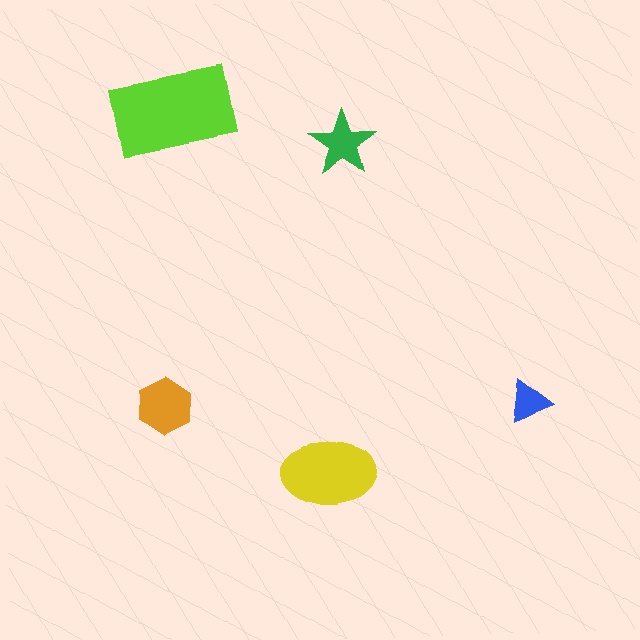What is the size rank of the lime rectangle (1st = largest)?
1st.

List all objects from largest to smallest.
The lime rectangle, the yellow ellipse, the orange hexagon, the green star, the blue triangle.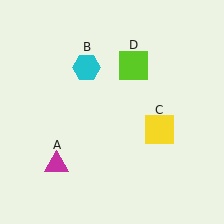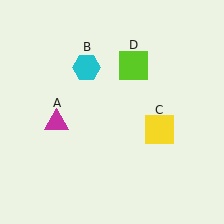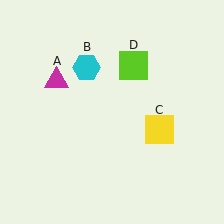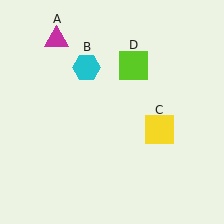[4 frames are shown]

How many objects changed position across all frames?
1 object changed position: magenta triangle (object A).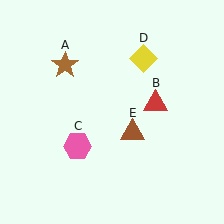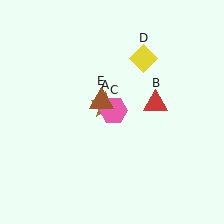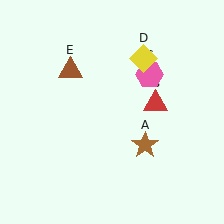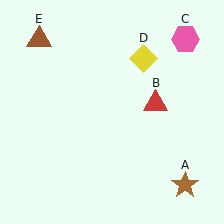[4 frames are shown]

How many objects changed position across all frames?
3 objects changed position: brown star (object A), pink hexagon (object C), brown triangle (object E).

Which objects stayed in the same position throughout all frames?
Red triangle (object B) and yellow diamond (object D) remained stationary.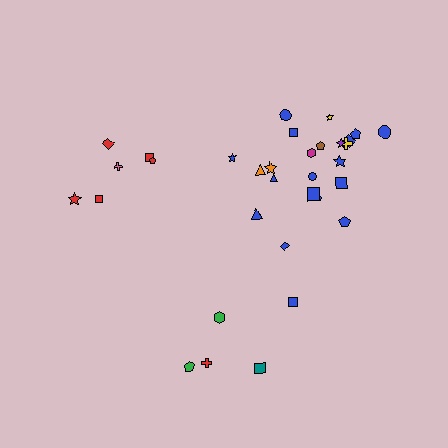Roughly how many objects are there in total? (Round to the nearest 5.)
Roughly 35 objects in total.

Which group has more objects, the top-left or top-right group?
The top-right group.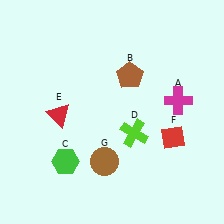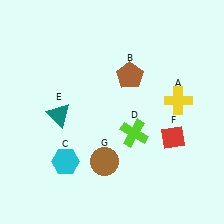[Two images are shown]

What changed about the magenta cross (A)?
In Image 1, A is magenta. In Image 2, it changed to yellow.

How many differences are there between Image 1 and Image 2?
There are 3 differences between the two images.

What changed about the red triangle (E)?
In Image 1, E is red. In Image 2, it changed to teal.